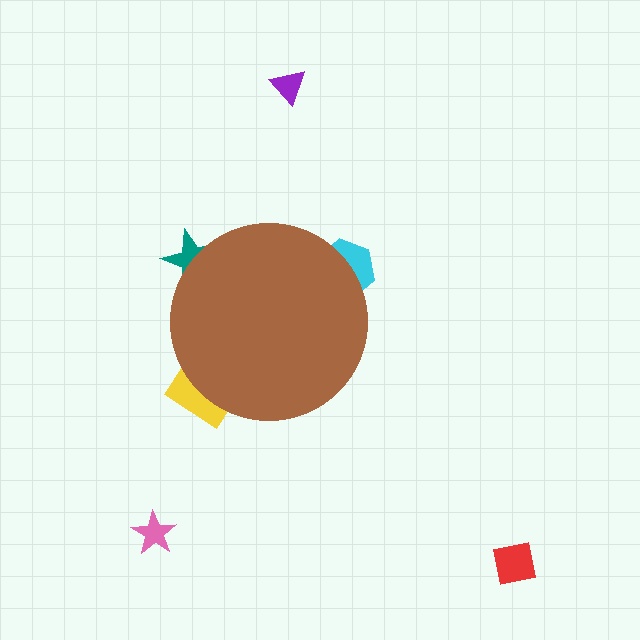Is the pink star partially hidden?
No, the pink star is fully visible.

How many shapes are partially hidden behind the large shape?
3 shapes are partially hidden.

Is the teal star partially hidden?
Yes, the teal star is partially hidden behind the brown circle.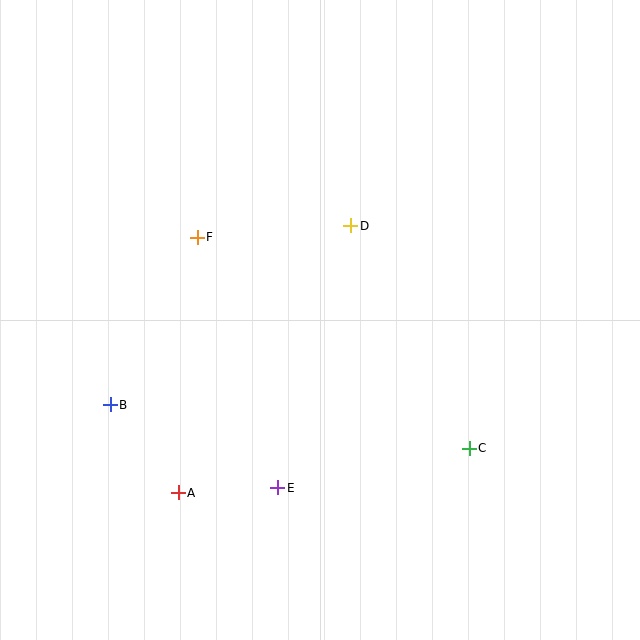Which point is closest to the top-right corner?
Point D is closest to the top-right corner.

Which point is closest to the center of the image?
Point D at (351, 226) is closest to the center.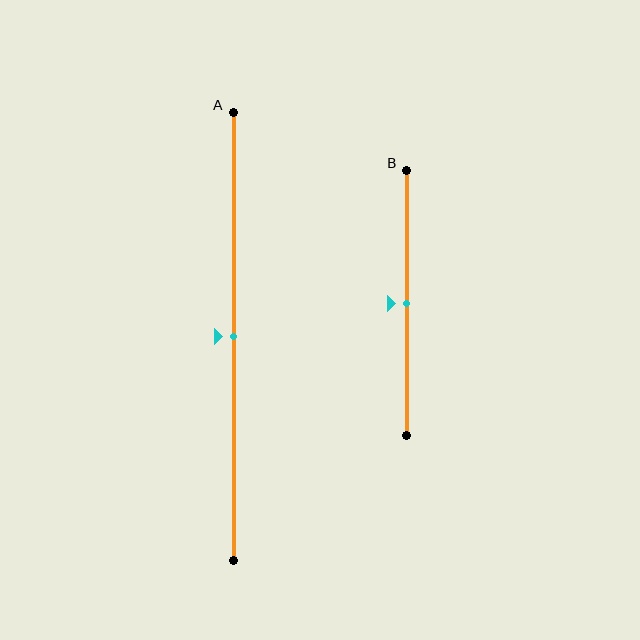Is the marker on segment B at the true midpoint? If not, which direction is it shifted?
Yes, the marker on segment B is at the true midpoint.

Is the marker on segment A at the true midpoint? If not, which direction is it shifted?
Yes, the marker on segment A is at the true midpoint.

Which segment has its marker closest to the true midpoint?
Segment A has its marker closest to the true midpoint.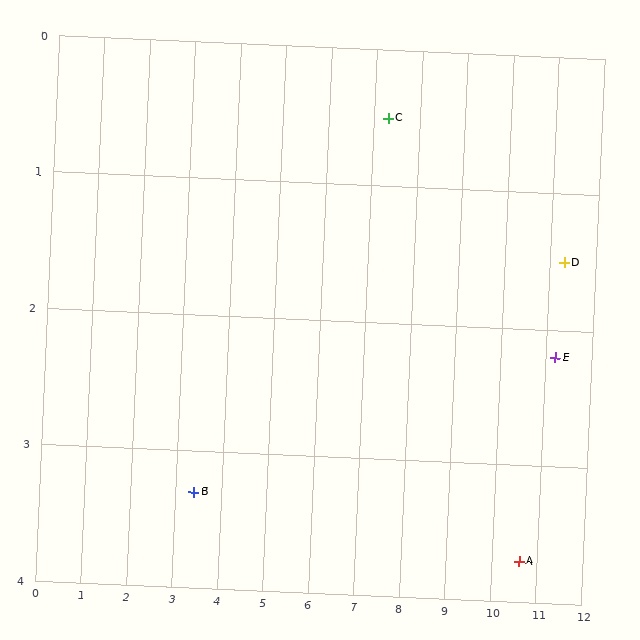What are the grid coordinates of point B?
Point B is at approximately (3.4, 3.3).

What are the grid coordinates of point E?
Point E is at approximately (11.2, 2.2).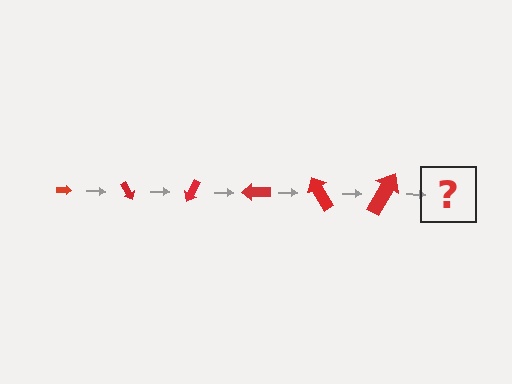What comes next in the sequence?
The next element should be an arrow, larger than the previous one and rotated 360 degrees from the start.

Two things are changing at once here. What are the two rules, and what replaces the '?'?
The two rules are that the arrow grows larger each step and it rotates 60 degrees each step. The '?' should be an arrow, larger than the previous one and rotated 360 degrees from the start.